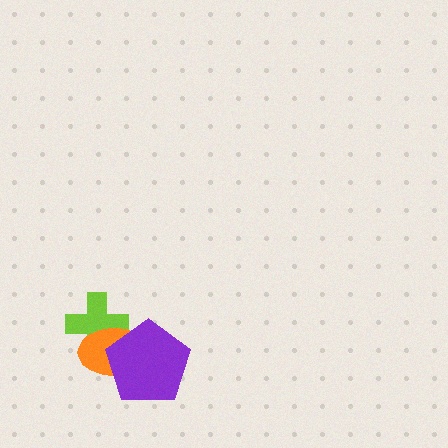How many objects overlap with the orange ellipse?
2 objects overlap with the orange ellipse.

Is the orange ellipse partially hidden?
Yes, it is partially covered by another shape.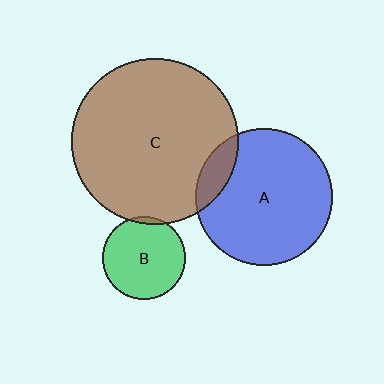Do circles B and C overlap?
Yes.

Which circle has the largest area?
Circle C (brown).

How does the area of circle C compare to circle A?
Approximately 1.5 times.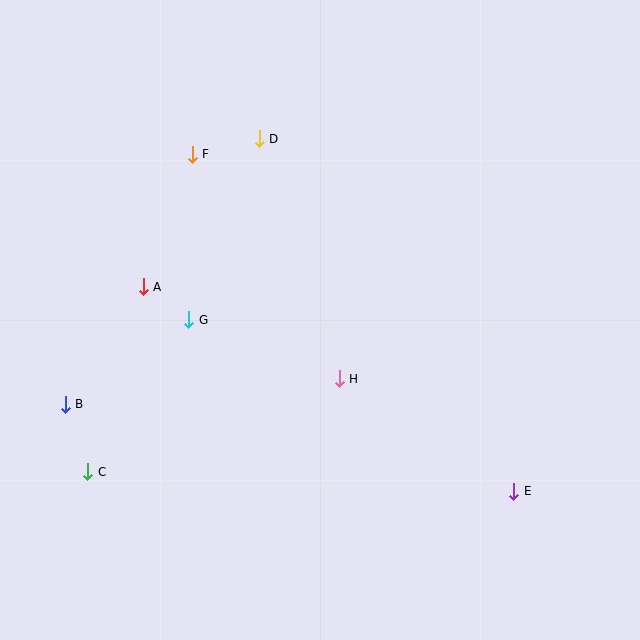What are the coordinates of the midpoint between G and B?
The midpoint between G and B is at (127, 362).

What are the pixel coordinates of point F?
Point F is at (192, 154).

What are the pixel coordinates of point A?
Point A is at (143, 287).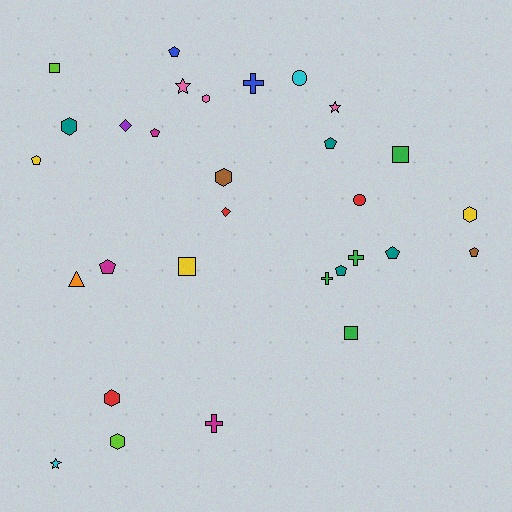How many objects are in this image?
There are 30 objects.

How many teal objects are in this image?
There are 4 teal objects.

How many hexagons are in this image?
There are 6 hexagons.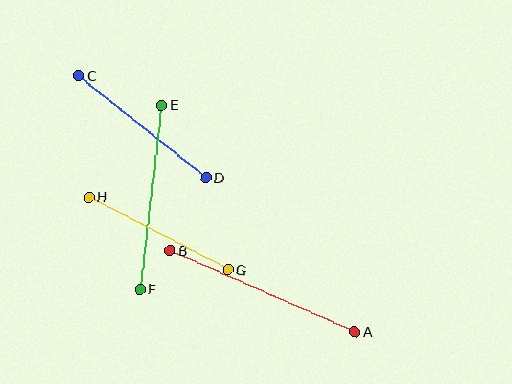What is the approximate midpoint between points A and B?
The midpoint is at approximately (263, 291) pixels.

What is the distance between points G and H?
The distance is approximately 157 pixels.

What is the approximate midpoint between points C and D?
The midpoint is at approximately (142, 127) pixels.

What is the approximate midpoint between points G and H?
The midpoint is at approximately (158, 233) pixels.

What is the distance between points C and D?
The distance is approximately 163 pixels.